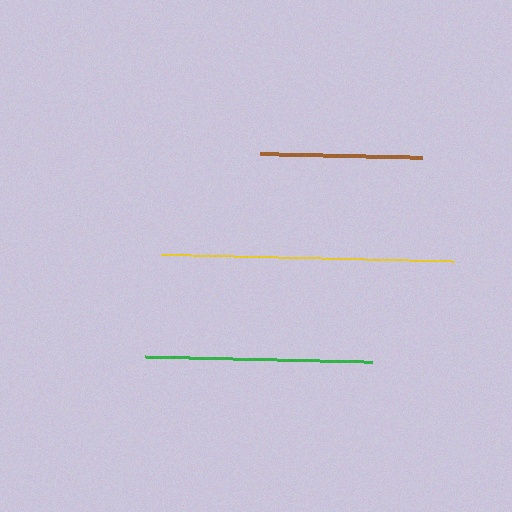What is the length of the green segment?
The green segment is approximately 227 pixels long.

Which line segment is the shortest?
The brown line is the shortest at approximately 162 pixels.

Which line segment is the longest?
The yellow line is the longest at approximately 293 pixels.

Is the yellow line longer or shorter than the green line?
The yellow line is longer than the green line.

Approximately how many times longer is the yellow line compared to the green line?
The yellow line is approximately 1.3 times the length of the green line.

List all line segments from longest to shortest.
From longest to shortest: yellow, green, brown.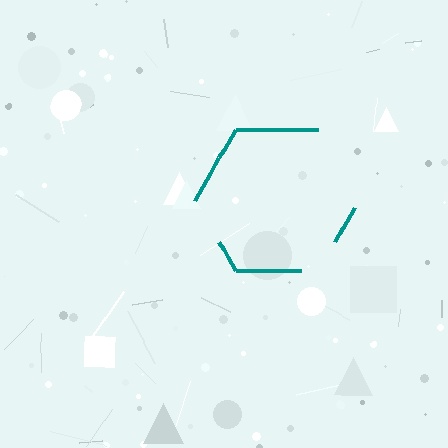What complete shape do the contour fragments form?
The contour fragments form a hexagon.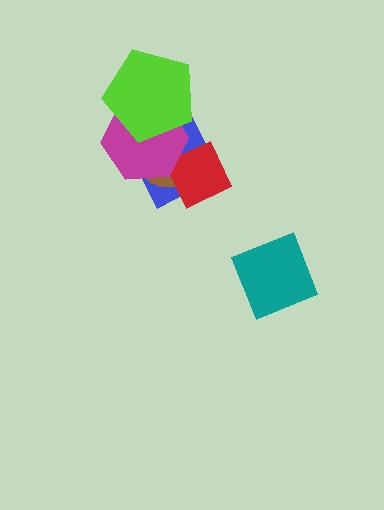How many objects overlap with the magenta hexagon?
3 objects overlap with the magenta hexagon.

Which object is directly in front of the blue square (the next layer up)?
The brown ellipse is directly in front of the blue square.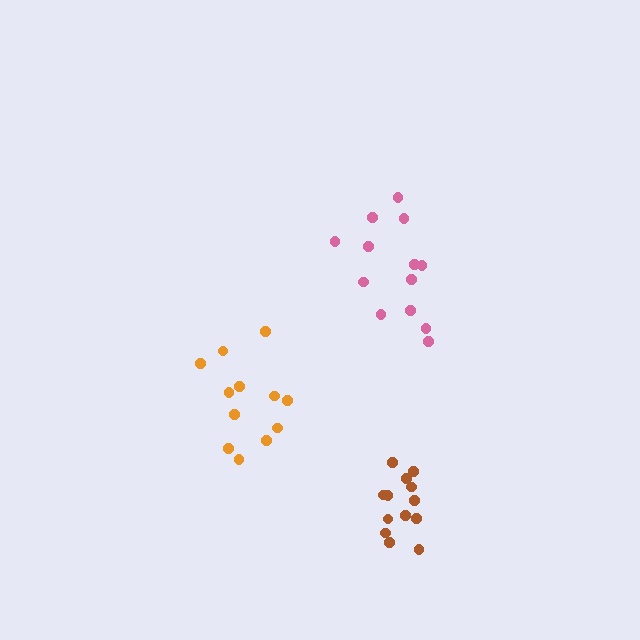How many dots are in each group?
Group 1: 12 dots, Group 2: 13 dots, Group 3: 13 dots (38 total).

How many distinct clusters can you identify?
There are 3 distinct clusters.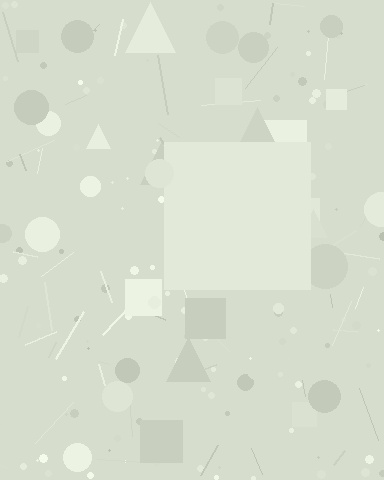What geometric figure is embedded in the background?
A square is embedded in the background.